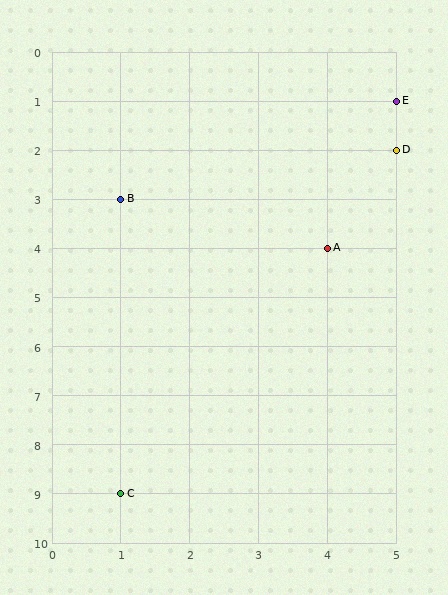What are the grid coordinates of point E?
Point E is at grid coordinates (5, 1).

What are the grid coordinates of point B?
Point B is at grid coordinates (1, 3).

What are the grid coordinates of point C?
Point C is at grid coordinates (1, 9).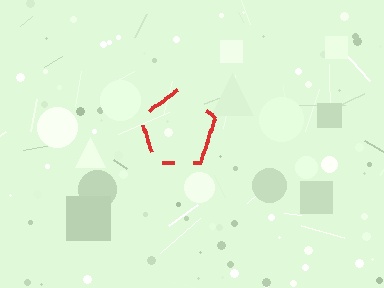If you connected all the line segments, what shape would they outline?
They would outline a pentagon.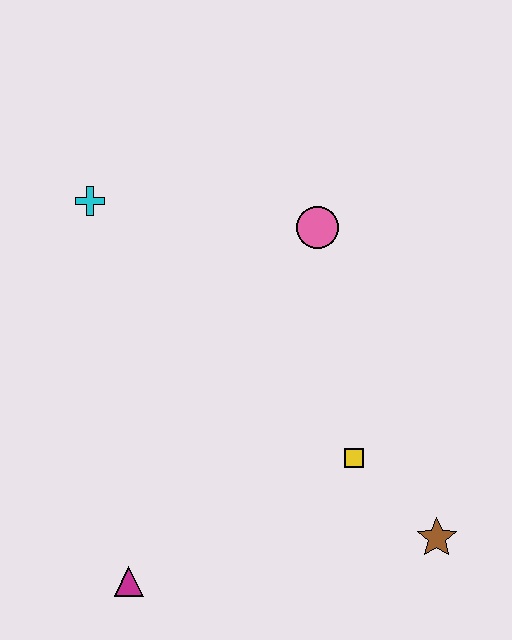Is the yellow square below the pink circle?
Yes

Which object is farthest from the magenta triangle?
The pink circle is farthest from the magenta triangle.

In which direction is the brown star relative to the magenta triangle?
The brown star is to the right of the magenta triangle.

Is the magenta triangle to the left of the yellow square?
Yes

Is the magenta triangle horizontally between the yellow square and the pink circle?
No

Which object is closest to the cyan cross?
The pink circle is closest to the cyan cross.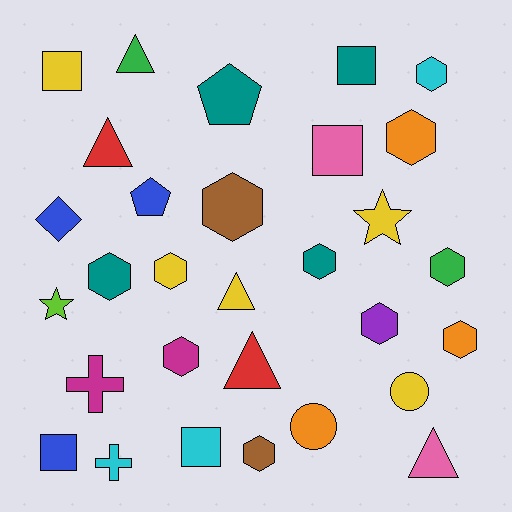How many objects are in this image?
There are 30 objects.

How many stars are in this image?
There are 2 stars.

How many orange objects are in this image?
There are 3 orange objects.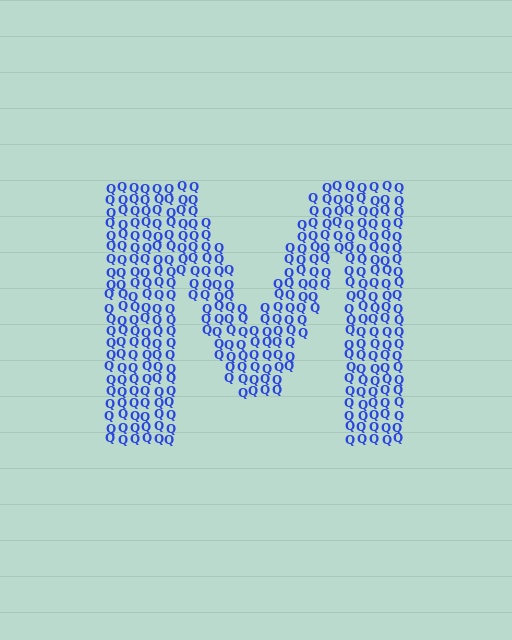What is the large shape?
The large shape is the letter M.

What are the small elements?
The small elements are letter Q's.